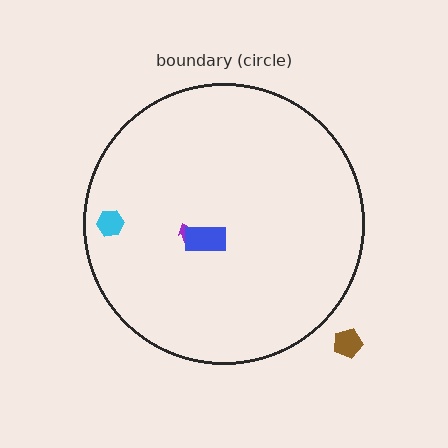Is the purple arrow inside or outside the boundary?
Inside.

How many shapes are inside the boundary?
3 inside, 1 outside.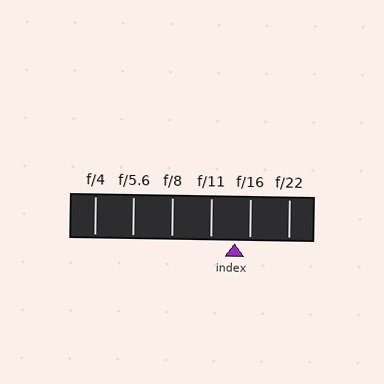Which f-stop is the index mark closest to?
The index mark is closest to f/16.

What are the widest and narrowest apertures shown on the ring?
The widest aperture shown is f/4 and the narrowest is f/22.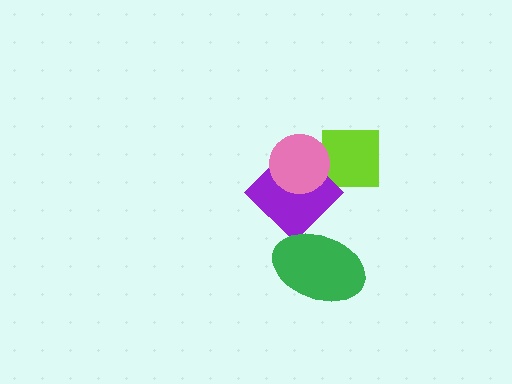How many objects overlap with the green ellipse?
1 object overlaps with the green ellipse.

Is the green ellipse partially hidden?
No, no other shape covers it.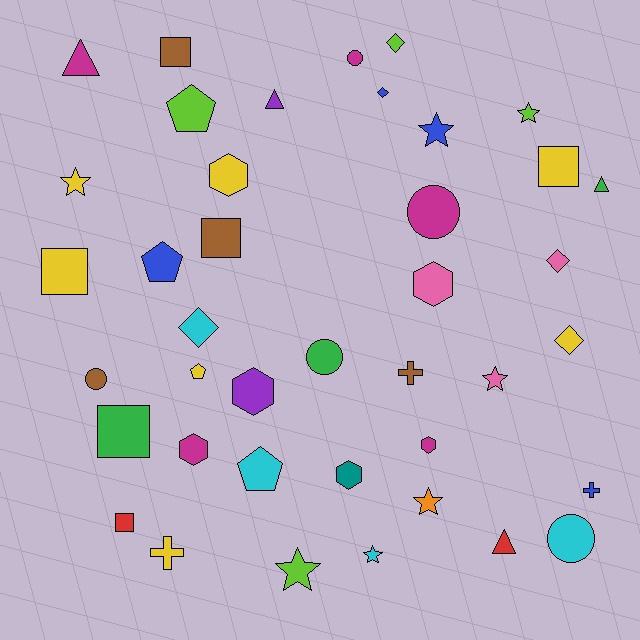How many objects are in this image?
There are 40 objects.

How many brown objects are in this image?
There are 4 brown objects.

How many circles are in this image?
There are 5 circles.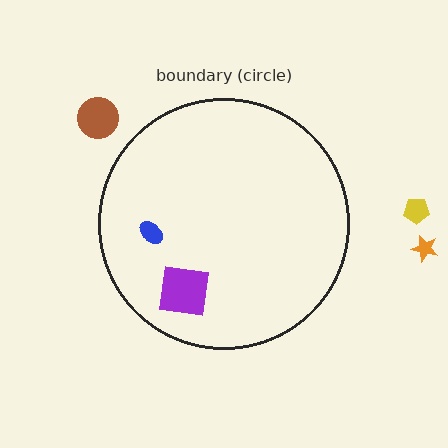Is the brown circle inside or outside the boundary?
Outside.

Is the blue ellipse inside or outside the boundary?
Inside.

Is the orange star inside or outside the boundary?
Outside.